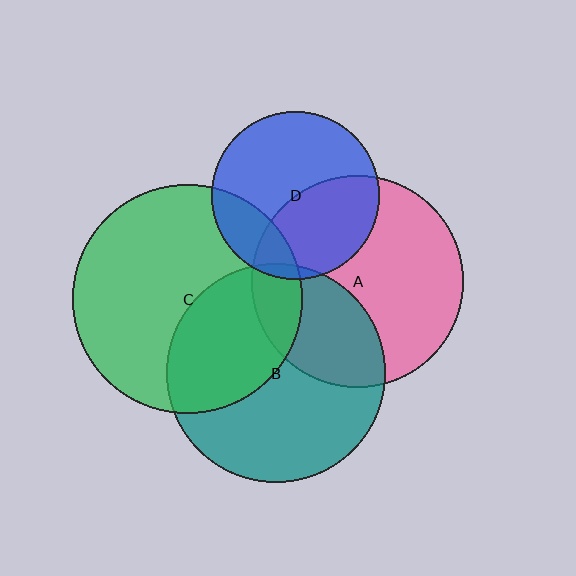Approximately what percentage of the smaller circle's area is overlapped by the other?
Approximately 40%.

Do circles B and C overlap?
Yes.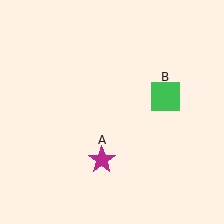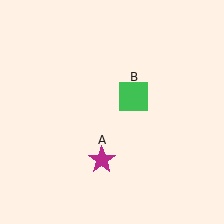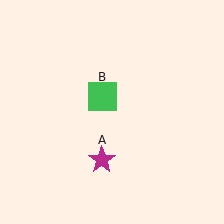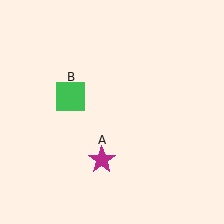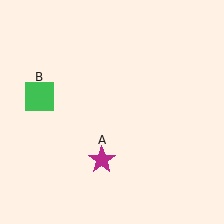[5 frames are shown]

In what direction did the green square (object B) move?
The green square (object B) moved left.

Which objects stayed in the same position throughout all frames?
Magenta star (object A) remained stationary.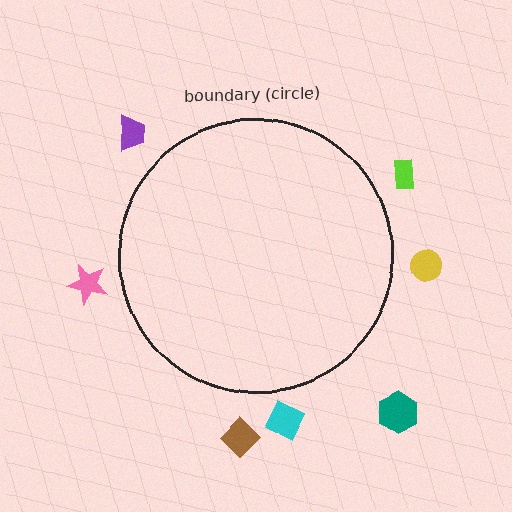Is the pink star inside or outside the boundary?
Outside.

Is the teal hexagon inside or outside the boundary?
Outside.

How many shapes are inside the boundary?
0 inside, 7 outside.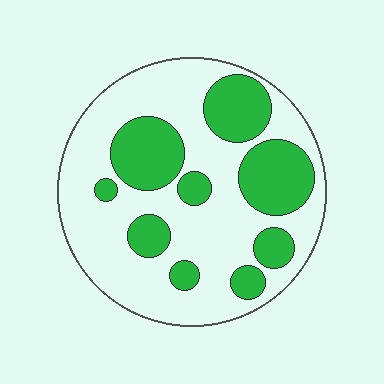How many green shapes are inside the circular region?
9.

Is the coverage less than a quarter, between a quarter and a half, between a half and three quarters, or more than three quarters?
Between a quarter and a half.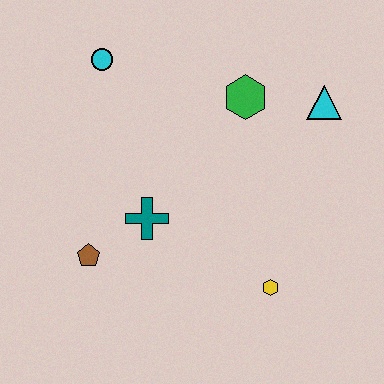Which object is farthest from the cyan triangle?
The brown pentagon is farthest from the cyan triangle.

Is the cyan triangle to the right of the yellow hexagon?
Yes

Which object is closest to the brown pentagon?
The teal cross is closest to the brown pentagon.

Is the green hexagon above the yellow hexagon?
Yes